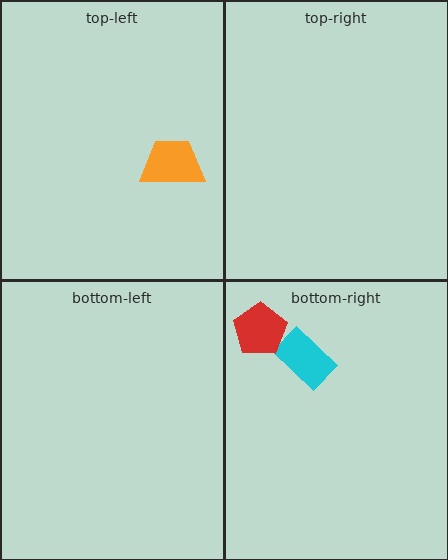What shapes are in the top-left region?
The orange trapezoid.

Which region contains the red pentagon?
The bottom-right region.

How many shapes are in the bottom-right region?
2.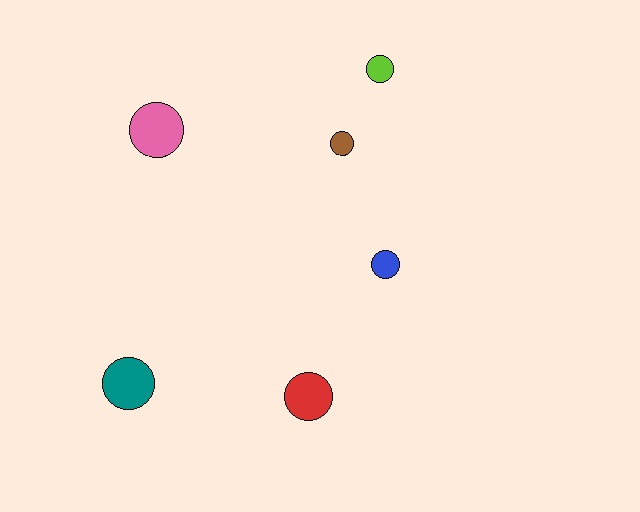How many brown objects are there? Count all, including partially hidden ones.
There is 1 brown object.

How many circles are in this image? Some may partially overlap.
There are 6 circles.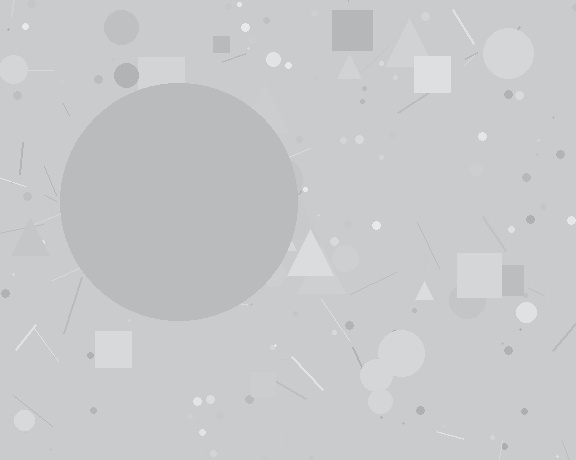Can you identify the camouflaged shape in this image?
The camouflaged shape is a circle.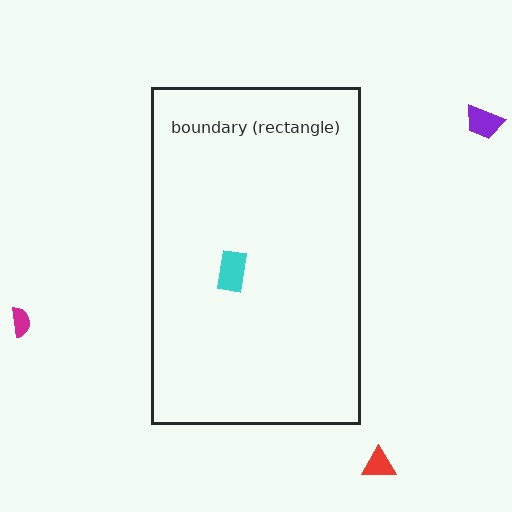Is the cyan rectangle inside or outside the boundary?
Inside.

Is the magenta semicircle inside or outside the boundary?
Outside.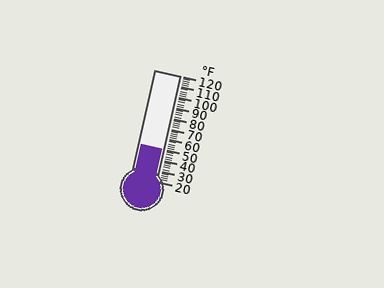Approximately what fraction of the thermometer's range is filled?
The thermometer is filled to approximately 30% of its range.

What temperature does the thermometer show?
The thermometer shows approximately 50°F.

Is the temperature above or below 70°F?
The temperature is below 70°F.